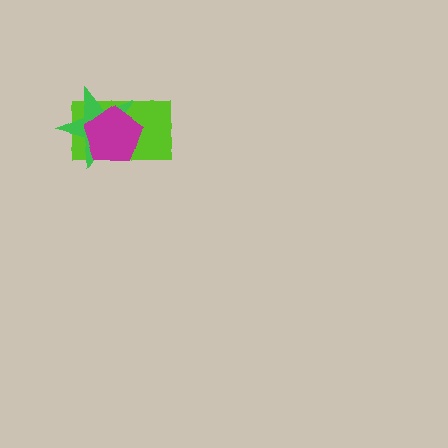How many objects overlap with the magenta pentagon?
2 objects overlap with the magenta pentagon.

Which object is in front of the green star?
The magenta pentagon is in front of the green star.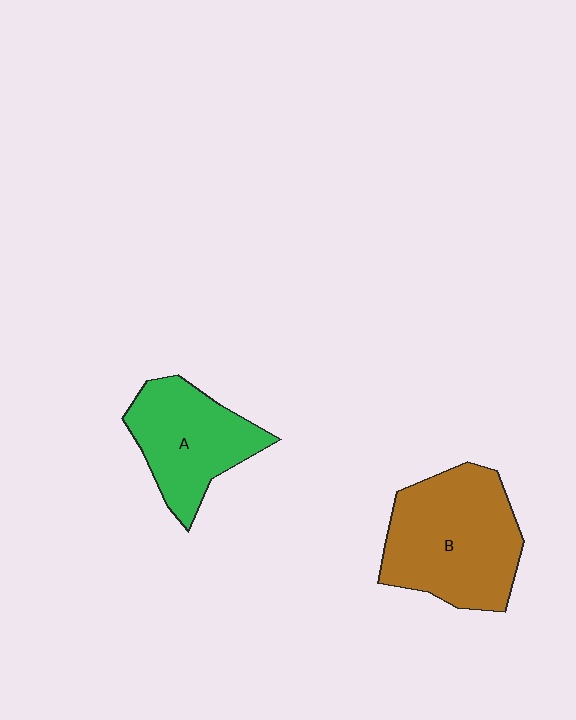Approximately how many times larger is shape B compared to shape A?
Approximately 1.4 times.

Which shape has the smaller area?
Shape A (green).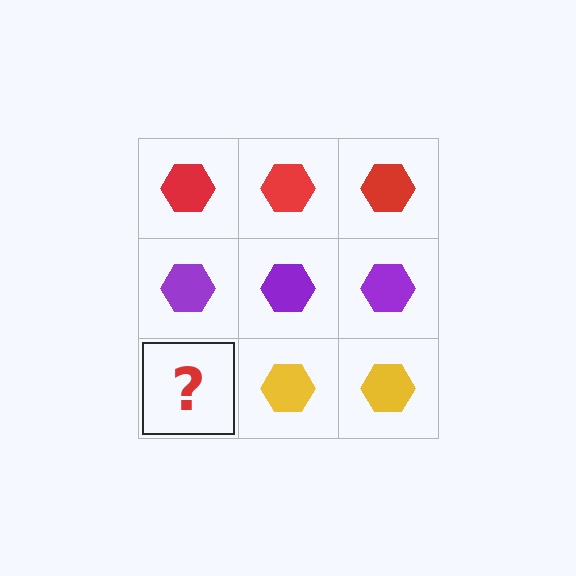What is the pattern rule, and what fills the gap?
The rule is that each row has a consistent color. The gap should be filled with a yellow hexagon.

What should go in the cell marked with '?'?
The missing cell should contain a yellow hexagon.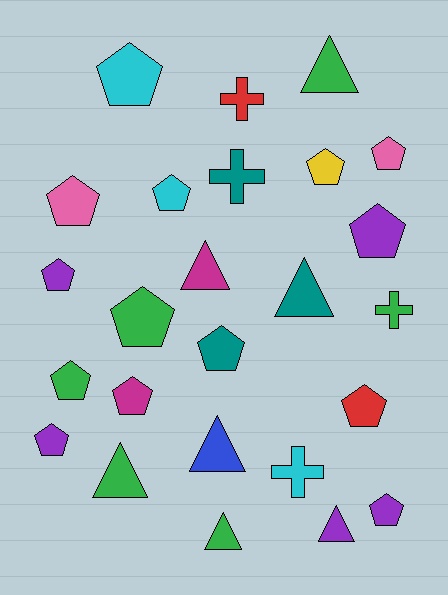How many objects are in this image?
There are 25 objects.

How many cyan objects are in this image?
There are 3 cyan objects.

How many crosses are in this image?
There are 4 crosses.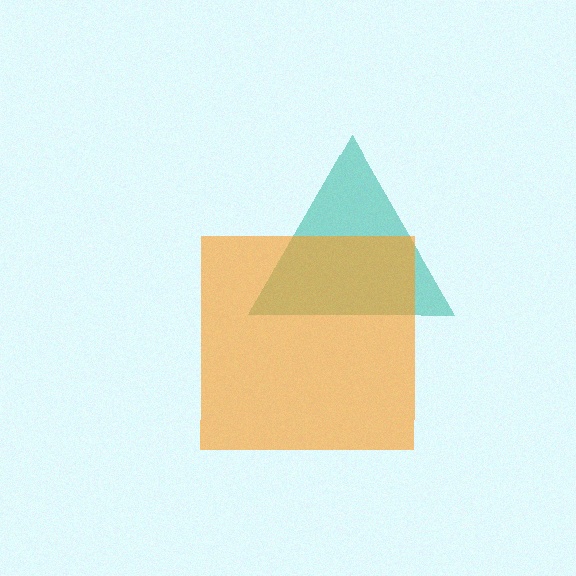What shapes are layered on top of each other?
The layered shapes are: a teal triangle, an orange square.